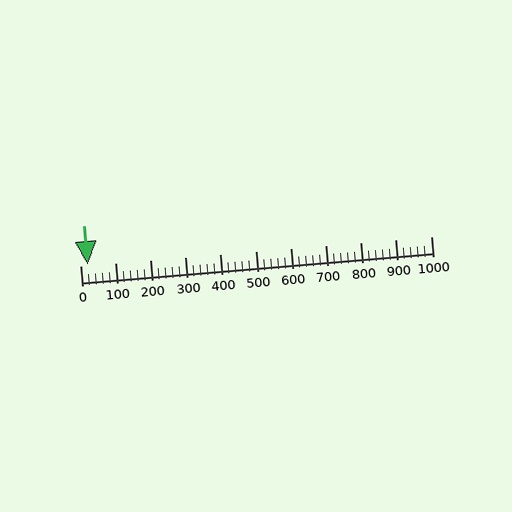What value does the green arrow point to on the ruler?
The green arrow points to approximately 22.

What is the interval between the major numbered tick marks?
The major tick marks are spaced 100 units apart.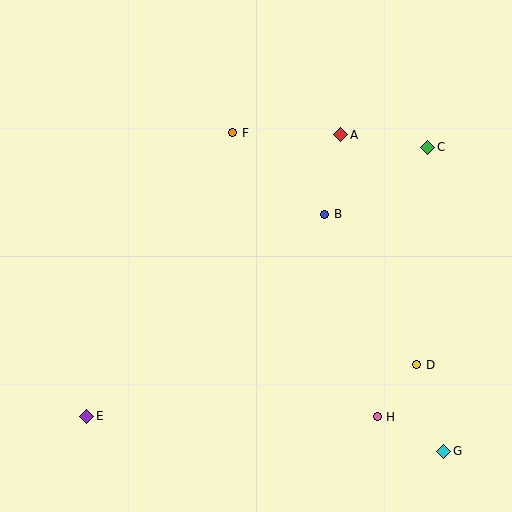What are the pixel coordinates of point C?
Point C is at (428, 147).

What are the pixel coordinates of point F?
Point F is at (233, 133).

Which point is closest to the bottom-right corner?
Point G is closest to the bottom-right corner.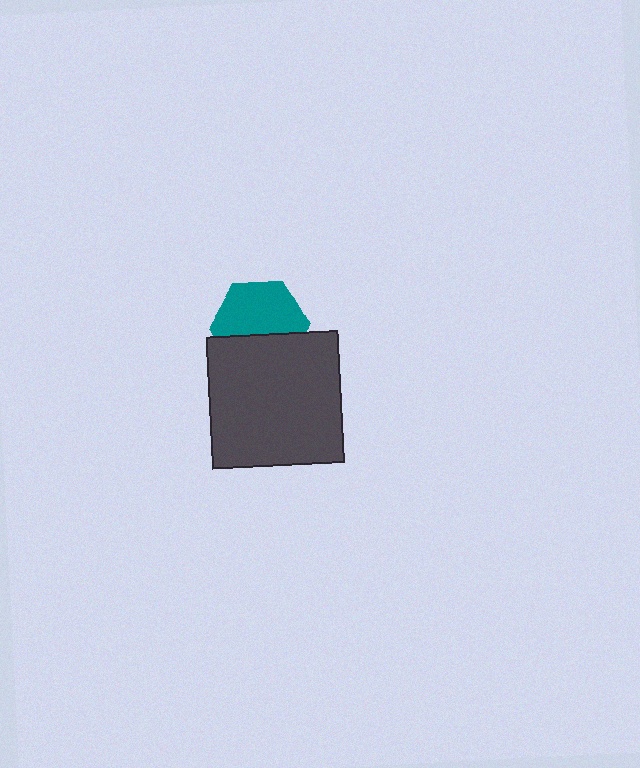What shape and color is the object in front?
The object in front is a dark gray square.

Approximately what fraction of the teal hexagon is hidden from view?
Roughly 38% of the teal hexagon is hidden behind the dark gray square.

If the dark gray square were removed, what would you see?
You would see the complete teal hexagon.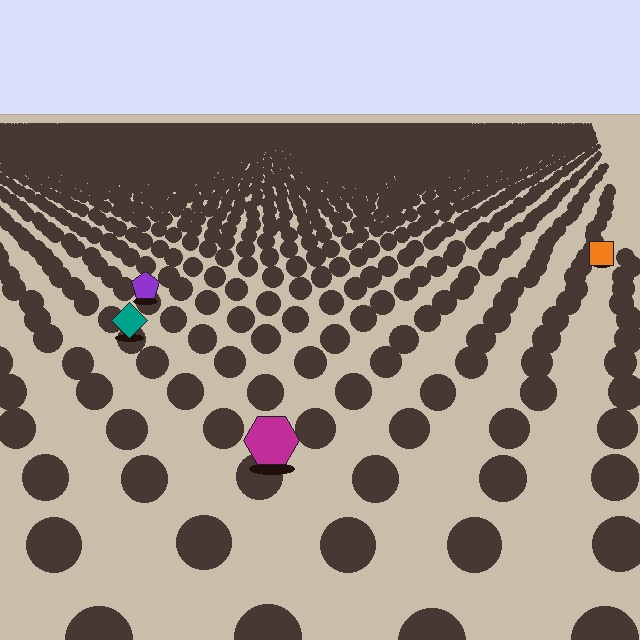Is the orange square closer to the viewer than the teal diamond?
No. The teal diamond is closer — you can tell from the texture gradient: the ground texture is coarser near it.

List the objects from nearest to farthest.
From nearest to farthest: the magenta hexagon, the teal diamond, the purple pentagon, the orange square.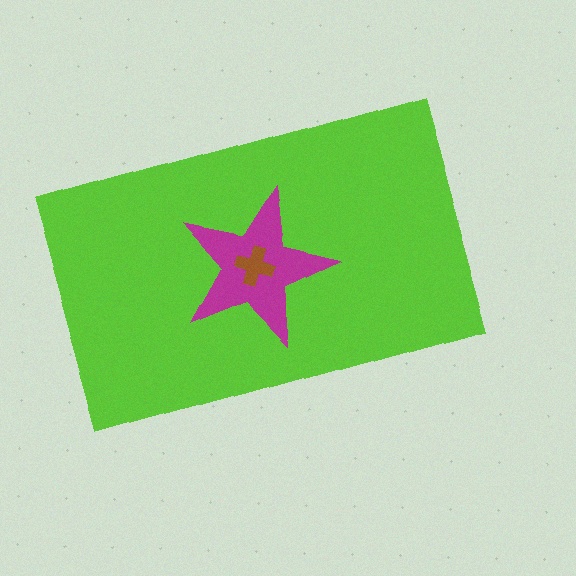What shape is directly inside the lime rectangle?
The magenta star.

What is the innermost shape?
The brown cross.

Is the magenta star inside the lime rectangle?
Yes.